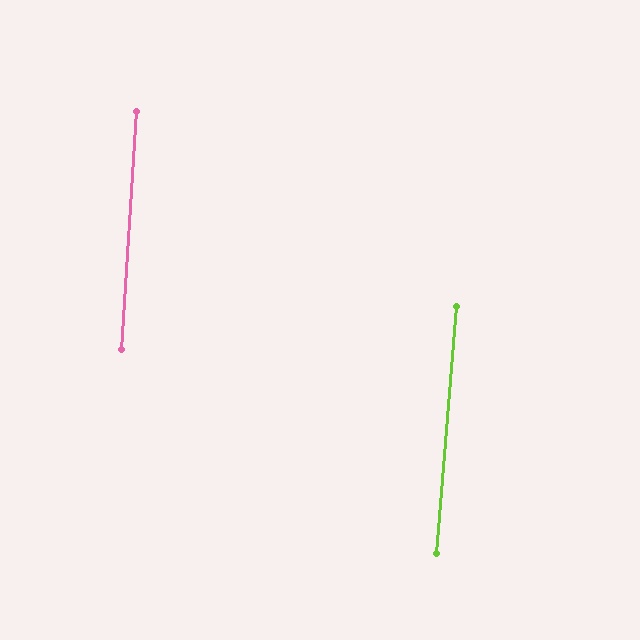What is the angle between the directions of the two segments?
Approximately 1 degree.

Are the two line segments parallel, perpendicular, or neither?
Parallel — their directions differ by only 1.0°.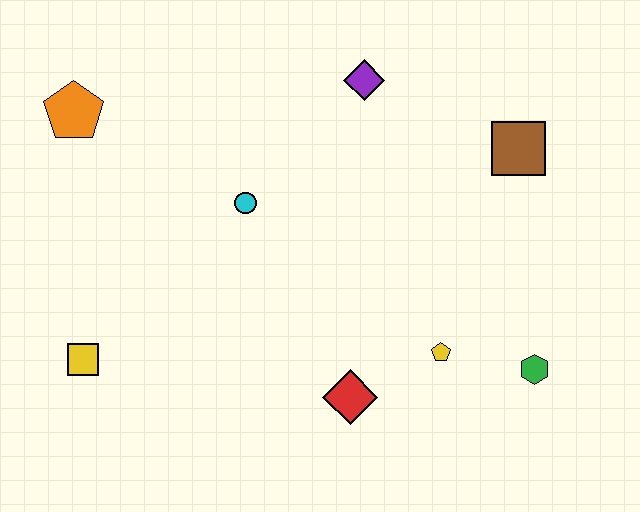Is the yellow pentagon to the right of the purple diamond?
Yes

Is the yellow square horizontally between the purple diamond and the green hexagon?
No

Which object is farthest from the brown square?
The yellow square is farthest from the brown square.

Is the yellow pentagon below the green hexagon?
No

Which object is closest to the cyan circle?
The purple diamond is closest to the cyan circle.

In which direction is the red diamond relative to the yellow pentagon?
The red diamond is to the left of the yellow pentagon.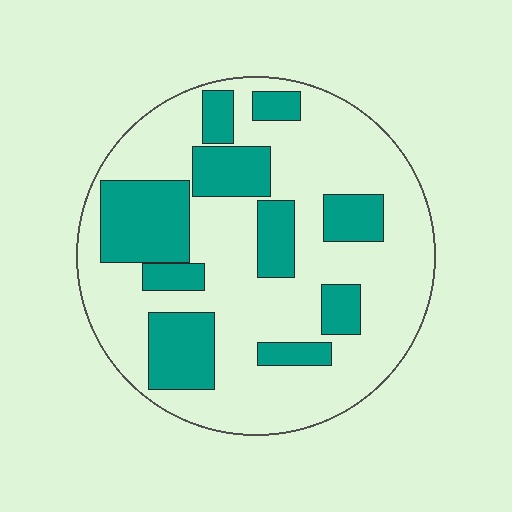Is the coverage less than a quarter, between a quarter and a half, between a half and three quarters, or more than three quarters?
Between a quarter and a half.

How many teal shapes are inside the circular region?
10.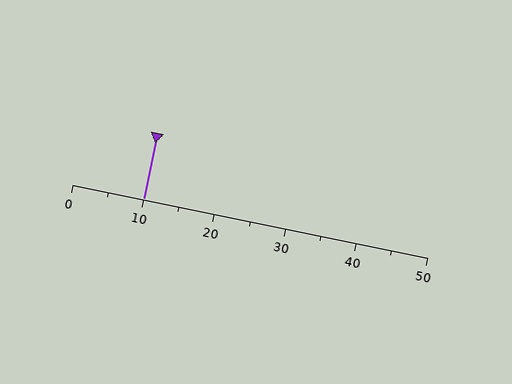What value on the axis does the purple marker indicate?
The marker indicates approximately 10.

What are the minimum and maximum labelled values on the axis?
The axis runs from 0 to 50.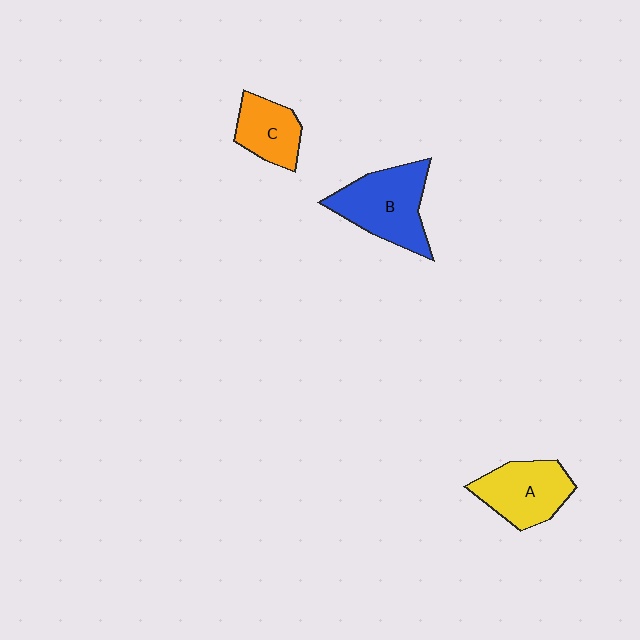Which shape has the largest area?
Shape B (blue).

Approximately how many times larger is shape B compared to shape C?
Approximately 1.6 times.